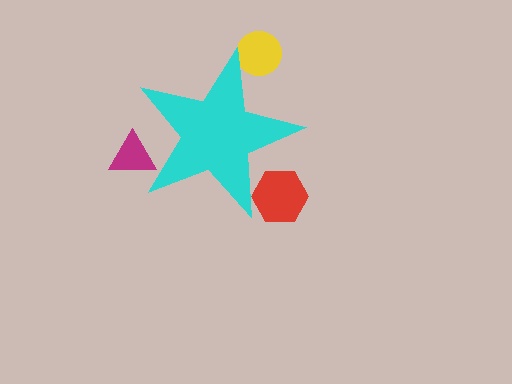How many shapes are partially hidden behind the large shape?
3 shapes are partially hidden.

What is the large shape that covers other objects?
A cyan star.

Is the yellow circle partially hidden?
Yes, the yellow circle is partially hidden behind the cyan star.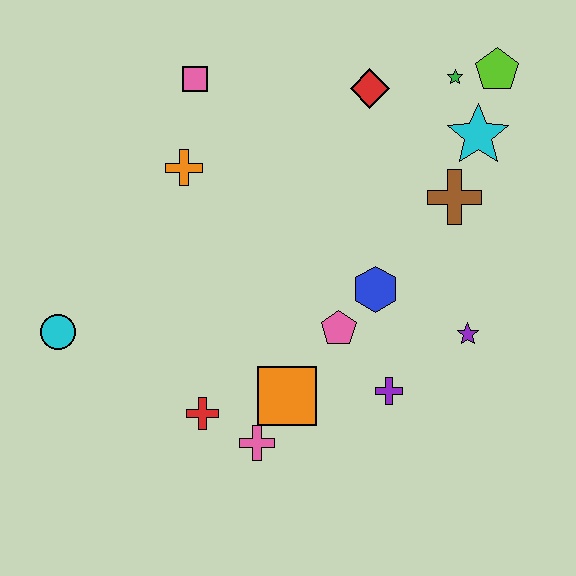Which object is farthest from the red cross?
The lime pentagon is farthest from the red cross.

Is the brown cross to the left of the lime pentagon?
Yes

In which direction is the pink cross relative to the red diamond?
The pink cross is below the red diamond.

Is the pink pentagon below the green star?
Yes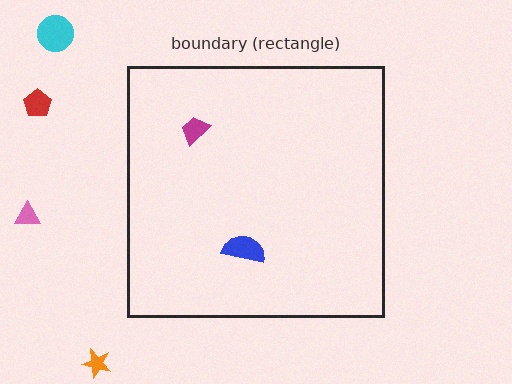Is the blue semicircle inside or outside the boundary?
Inside.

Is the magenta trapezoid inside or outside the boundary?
Inside.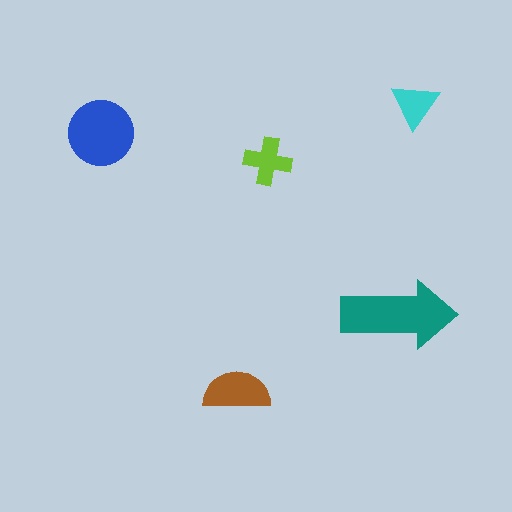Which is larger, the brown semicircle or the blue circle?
The blue circle.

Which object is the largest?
The teal arrow.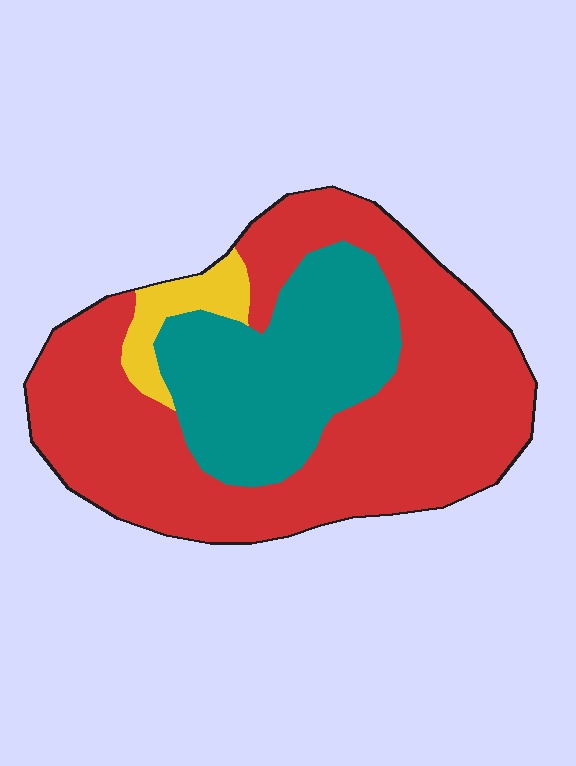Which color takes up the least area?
Yellow, at roughly 5%.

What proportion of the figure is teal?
Teal covers about 30% of the figure.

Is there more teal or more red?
Red.